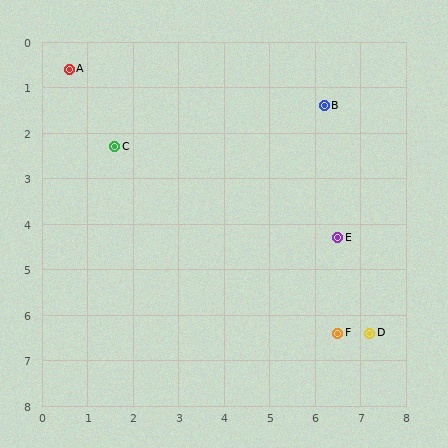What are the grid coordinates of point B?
Point B is at approximately (6.2, 1.4).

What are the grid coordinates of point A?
Point A is at approximately (0.6, 0.6).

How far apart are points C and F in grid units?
Points C and F are about 6.4 grid units apart.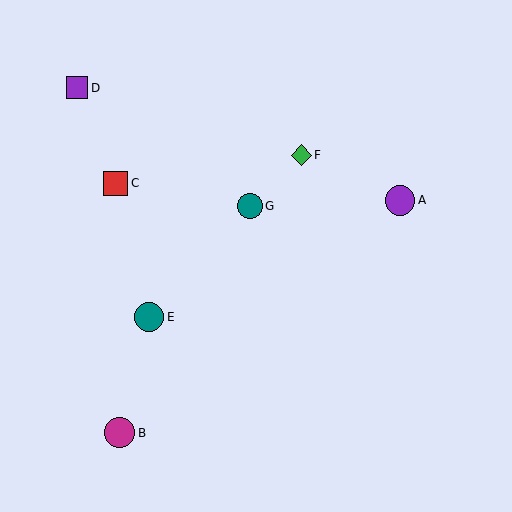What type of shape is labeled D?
Shape D is a purple square.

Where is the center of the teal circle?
The center of the teal circle is at (149, 317).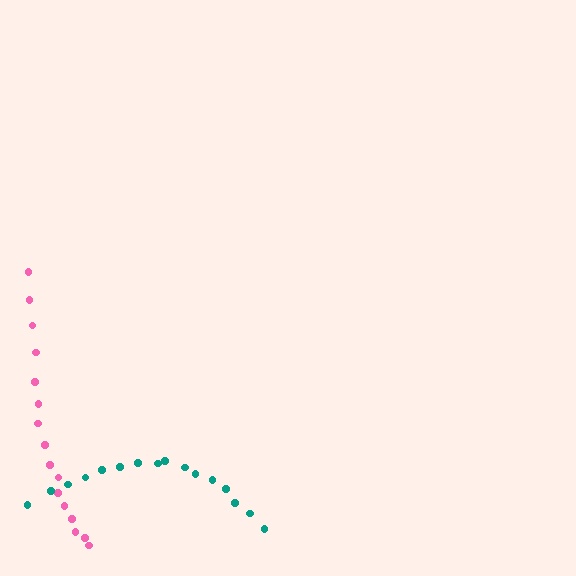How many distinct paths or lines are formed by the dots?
There are 2 distinct paths.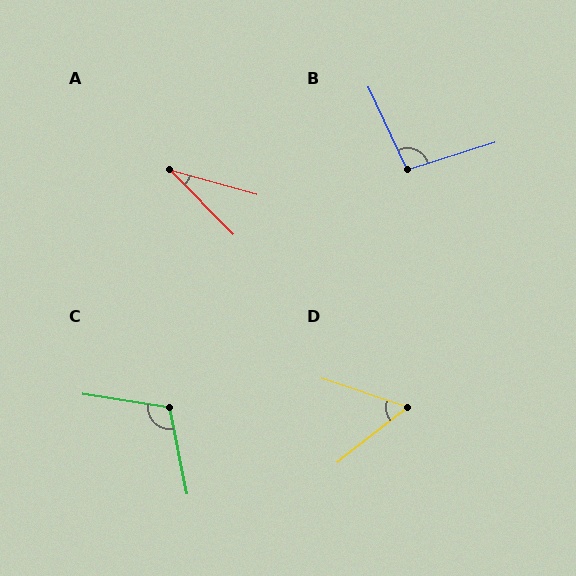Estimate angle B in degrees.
Approximately 97 degrees.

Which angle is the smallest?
A, at approximately 30 degrees.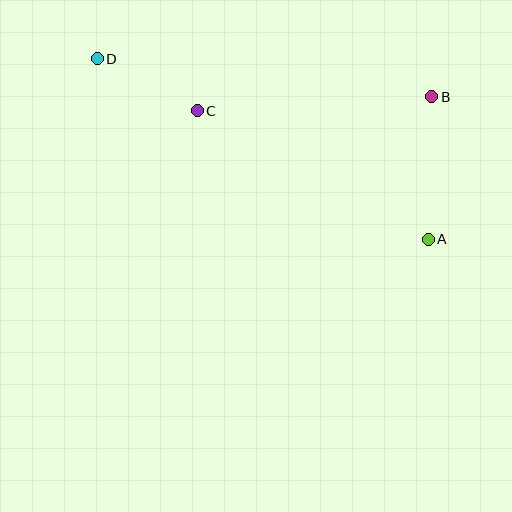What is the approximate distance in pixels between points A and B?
The distance between A and B is approximately 143 pixels.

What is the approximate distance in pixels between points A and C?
The distance between A and C is approximately 264 pixels.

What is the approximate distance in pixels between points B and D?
The distance between B and D is approximately 337 pixels.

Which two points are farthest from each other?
Points A and D are farthest from each other.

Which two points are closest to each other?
Points C and D are closest to each other.